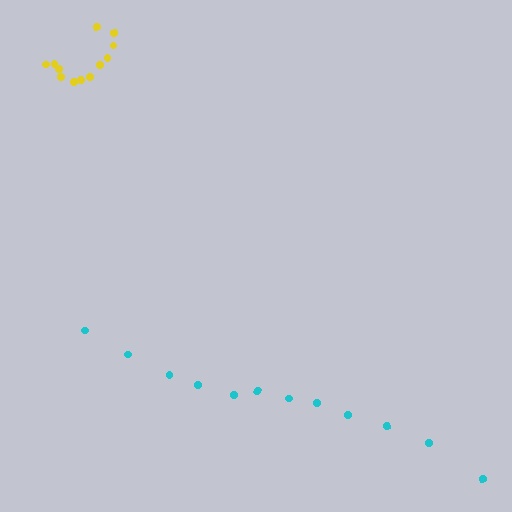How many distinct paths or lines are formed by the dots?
There are 2 distinct paths.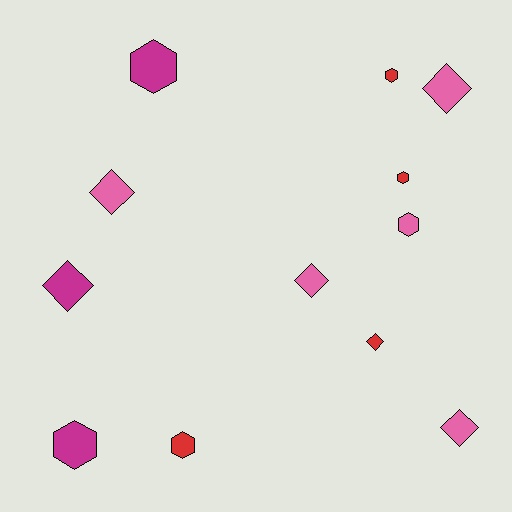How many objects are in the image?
There are 12 objects.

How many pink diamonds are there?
There are 4 pink diamonds.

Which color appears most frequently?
Pink, with 5 objects.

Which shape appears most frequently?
Diamond, with 6 objects.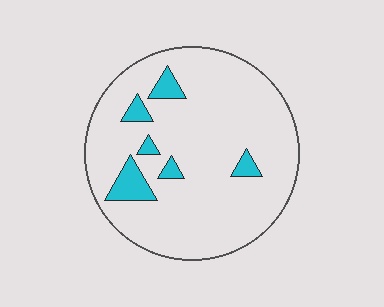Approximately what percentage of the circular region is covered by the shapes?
Approximately 10%.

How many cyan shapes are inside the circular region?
6.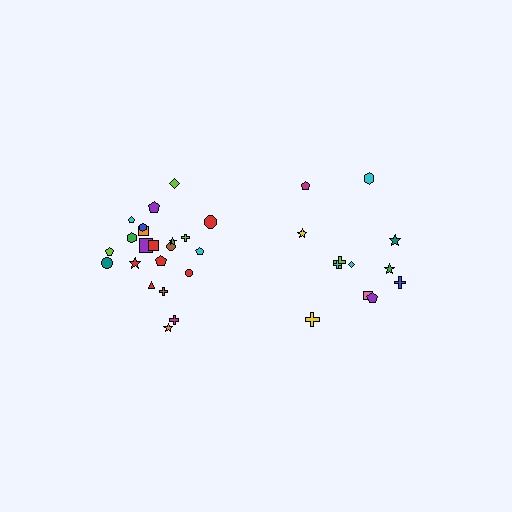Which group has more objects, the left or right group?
The left group.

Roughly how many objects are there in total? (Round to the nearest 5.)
Roughly 35 objects in total.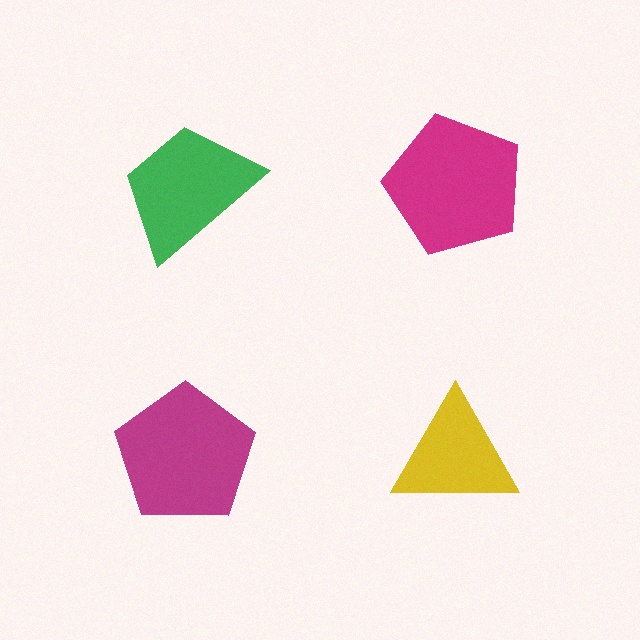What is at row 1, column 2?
A magenta pentagon.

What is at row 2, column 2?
A yellow triangle.